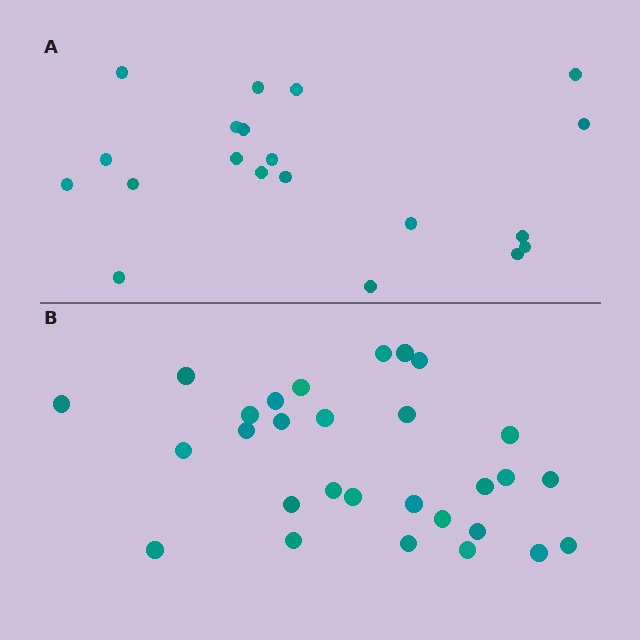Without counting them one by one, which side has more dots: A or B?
Region B (the bottom region) has more dots.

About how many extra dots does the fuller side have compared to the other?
Region B has roughly 8 or so more dots than region A.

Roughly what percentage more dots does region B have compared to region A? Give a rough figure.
About 45% more.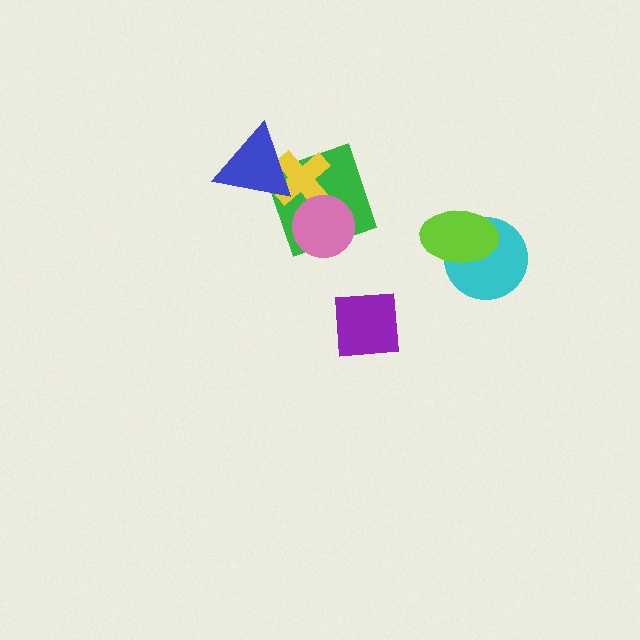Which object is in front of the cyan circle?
The lime ellipse is in front of the cyan circle.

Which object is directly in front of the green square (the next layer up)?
The yellow cross is directly in front of the green square.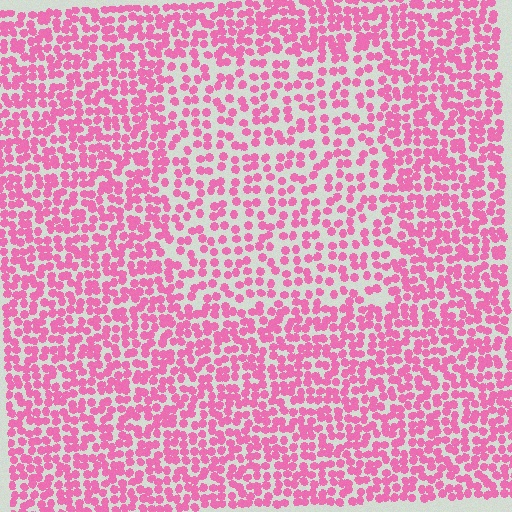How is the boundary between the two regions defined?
The boundary is defined by a change in element density (approximately 1.6x ratio). All elements are the same color, size, and shape.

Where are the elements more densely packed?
The elements are more densely packed outside the rectangle boundary.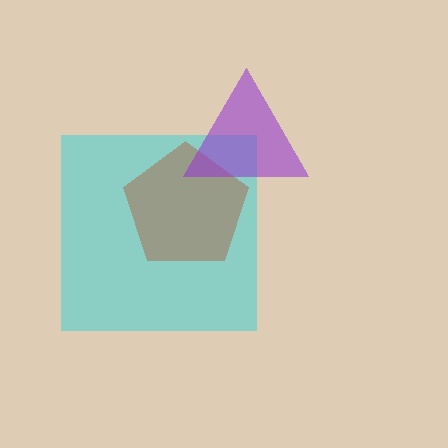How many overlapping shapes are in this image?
There are 3 overlapping shapes in the image.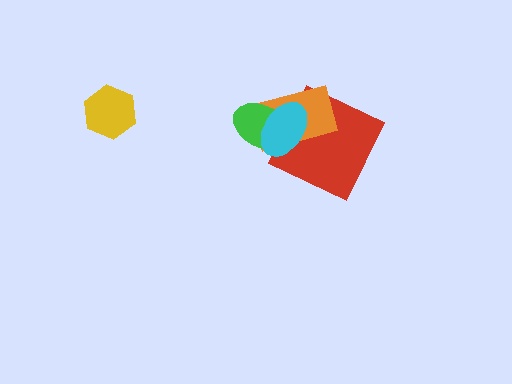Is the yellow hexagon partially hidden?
No, no other shape covers it.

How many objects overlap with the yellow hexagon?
0 objects overlap with the yellow hexagon.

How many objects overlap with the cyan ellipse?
3 objects overlap with the cyan ellipse.